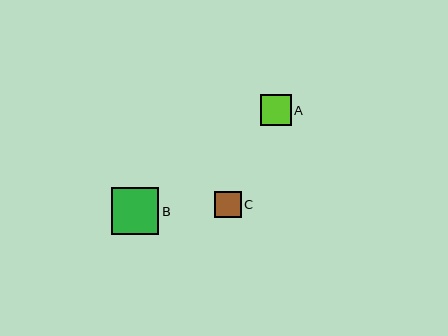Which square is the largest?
Square B is the largest with a size of approximately 47 pixels.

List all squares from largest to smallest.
From largest to smallest: B, A, C.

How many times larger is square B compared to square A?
Square B is approximately 1.5 times the size of square A.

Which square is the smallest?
Square C is the smallest with a size of approximately 27 pixels.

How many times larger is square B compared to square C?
Square B is approximately 1.8 times the size of square C.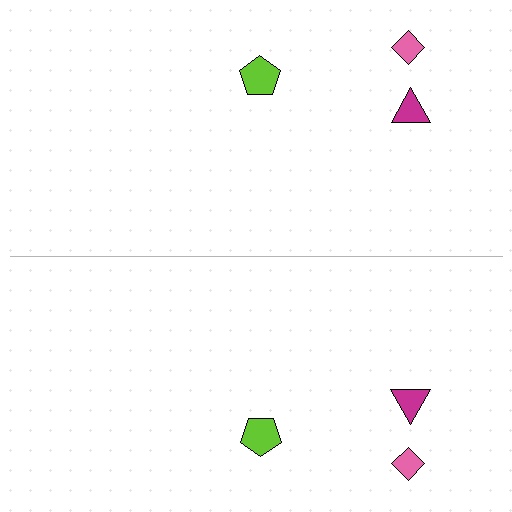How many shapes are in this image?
There are 6 shapes in this image.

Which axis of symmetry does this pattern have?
The pattern has a horizontal axis of symmetry running through the center of the image.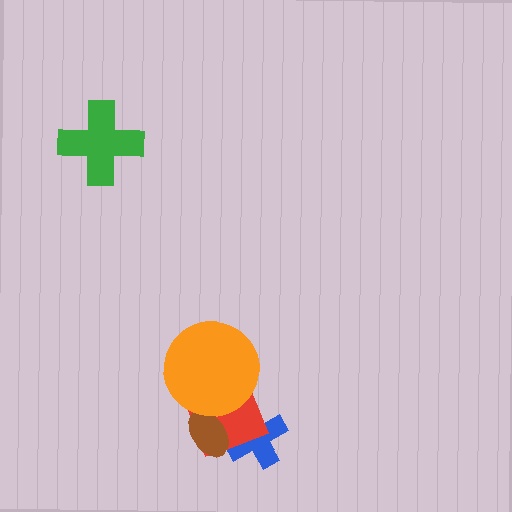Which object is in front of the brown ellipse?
The orange circle is in front of the brown ellipse.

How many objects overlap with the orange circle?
2 objects overlap with the orange circle.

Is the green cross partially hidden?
No, no other shape covers it.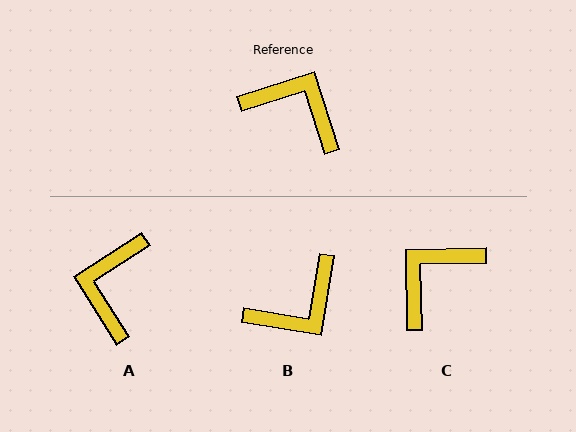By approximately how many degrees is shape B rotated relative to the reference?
Approximately 117 degrees clockwise.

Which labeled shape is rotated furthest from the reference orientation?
B, about 117 degrees away.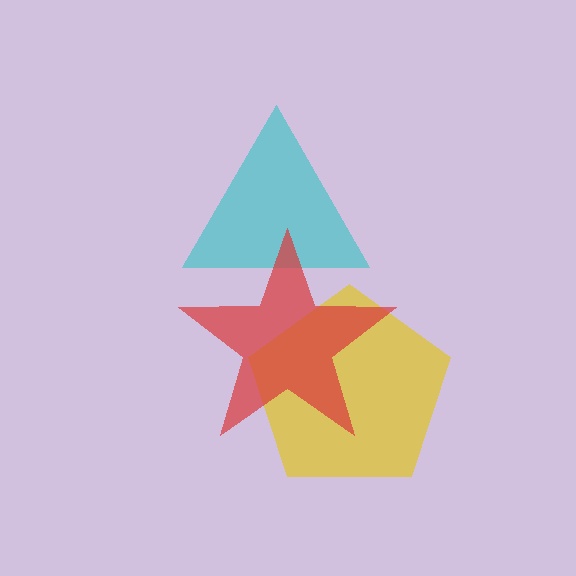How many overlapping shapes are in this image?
There are 3 overlapping shapes in the image.